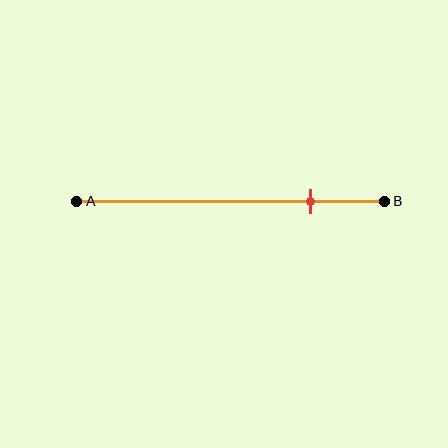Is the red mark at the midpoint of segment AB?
No, the mark is at about 75% from A, not at the 50% midpoint.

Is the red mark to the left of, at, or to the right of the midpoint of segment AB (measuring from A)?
The red mark is to the right of the midpoint of segment AB.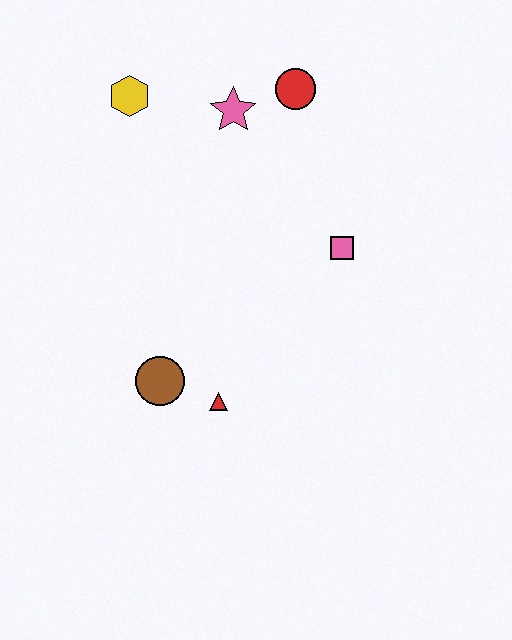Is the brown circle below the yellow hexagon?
Yes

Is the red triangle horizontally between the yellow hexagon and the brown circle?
No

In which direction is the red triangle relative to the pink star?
The red triangle is below the pink star.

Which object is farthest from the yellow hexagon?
The red triangle is farthest from the yellow hexagon.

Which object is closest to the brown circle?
The red triangle is closest to the brown circle.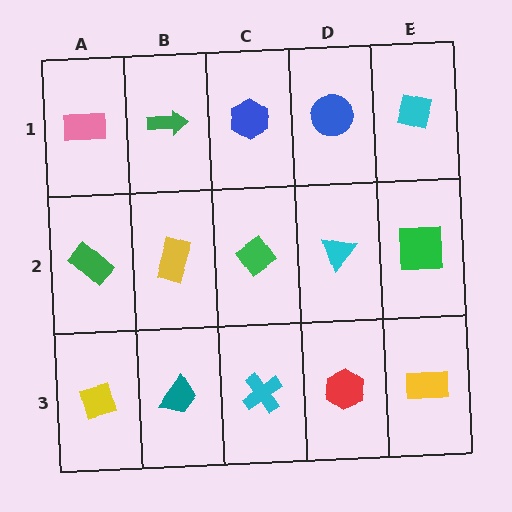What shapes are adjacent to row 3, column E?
A green square (row 2, column E), a red hexagon (row 3, column D).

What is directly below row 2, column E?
A yellow rectangle.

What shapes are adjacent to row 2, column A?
A pink rectangle (row 1, column A), a yellow diamond (row 3, column A), a yellow rectangle (row 2, column B).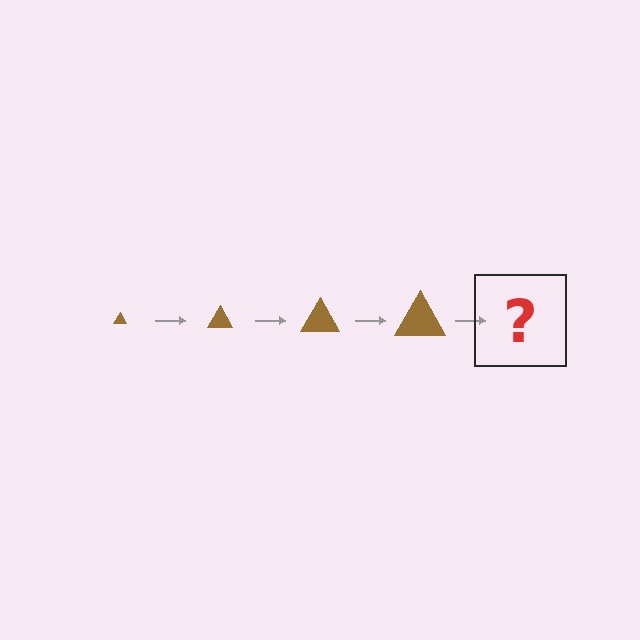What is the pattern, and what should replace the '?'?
The pattern is that the triangle gets progressively larger each step. The '?' should be a brown triangle, larger than the previous one.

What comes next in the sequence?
The next element should be a brown triangle, larger than the previous one.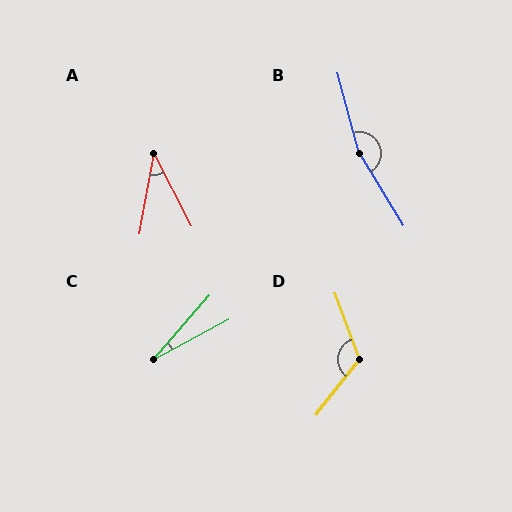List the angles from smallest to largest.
C (20°), A (38°), D (121°), B (163°).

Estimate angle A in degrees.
Approximately 38 degrees.